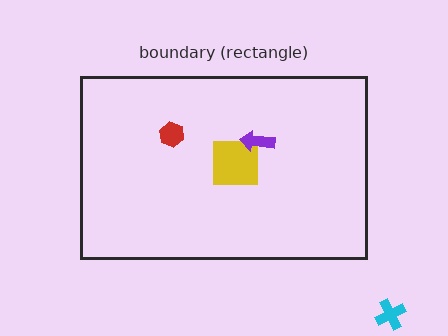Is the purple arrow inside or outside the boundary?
Inside.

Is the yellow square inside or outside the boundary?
Inside.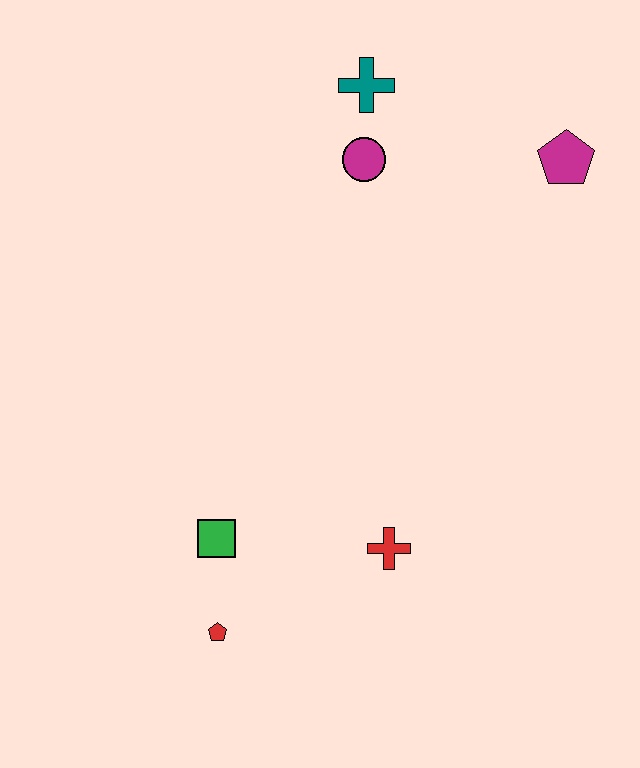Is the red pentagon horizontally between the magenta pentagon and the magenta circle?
No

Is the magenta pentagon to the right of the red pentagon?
Yes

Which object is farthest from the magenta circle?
The red pentagon is farthest from the magenta circle.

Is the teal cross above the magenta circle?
Yes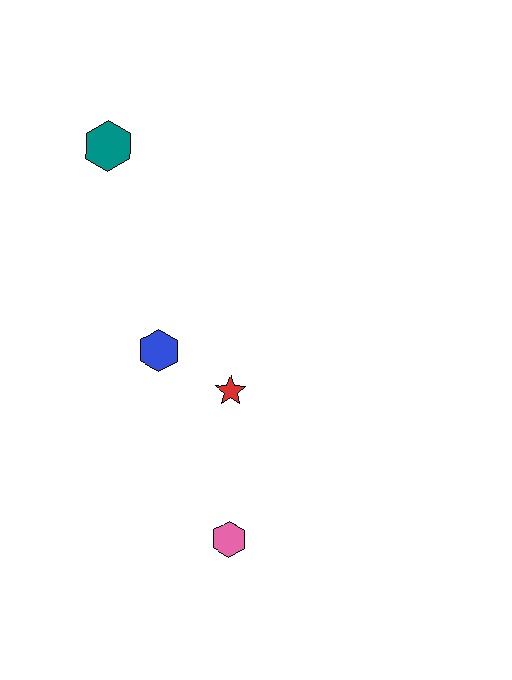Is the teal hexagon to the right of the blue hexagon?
No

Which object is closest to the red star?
The blue hexagon is closest to the red star.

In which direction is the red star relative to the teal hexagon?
The red star is below the teal hexagon.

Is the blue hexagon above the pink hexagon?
Yes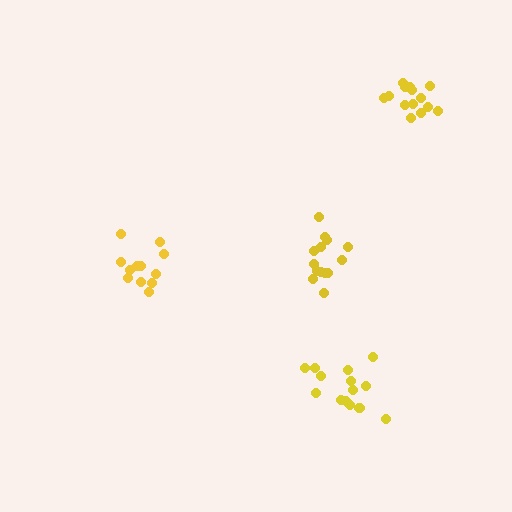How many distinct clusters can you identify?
There are 4 distinct clusters.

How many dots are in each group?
Group 1: 12 dots, Group 2: 14 dots, Group 3: 14 dots, Group 4: 14 dots (54 total).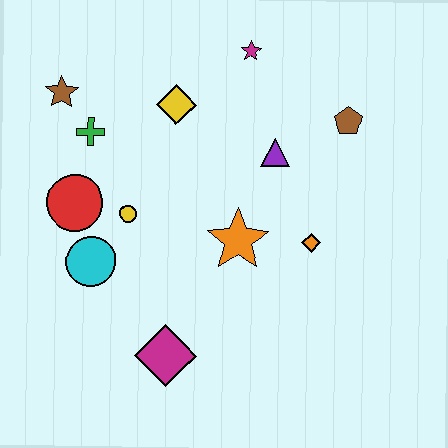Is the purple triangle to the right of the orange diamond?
No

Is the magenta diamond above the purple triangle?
No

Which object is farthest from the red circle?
The brown pentagon is farthest from the red circle.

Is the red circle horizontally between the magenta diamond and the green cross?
No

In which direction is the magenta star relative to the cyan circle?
The magenta star is above the cyan circle.